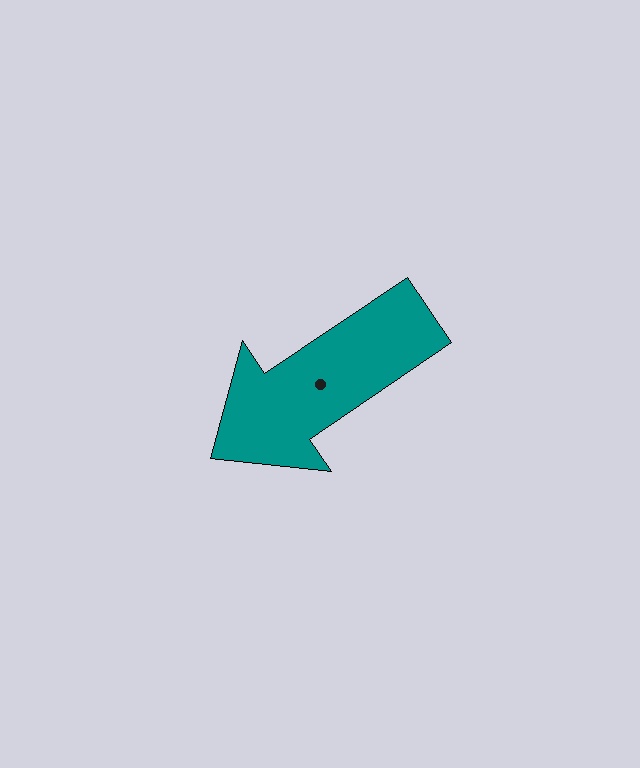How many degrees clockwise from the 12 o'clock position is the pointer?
Approximately 236 degrees.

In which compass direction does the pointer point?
Southwest.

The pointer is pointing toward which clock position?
Roughly 8 o'clock.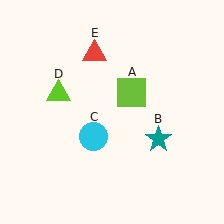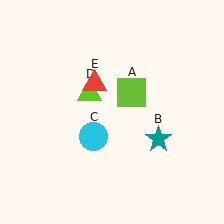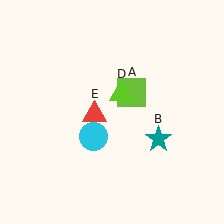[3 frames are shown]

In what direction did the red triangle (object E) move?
The red triangle (object E) moved down.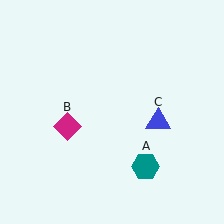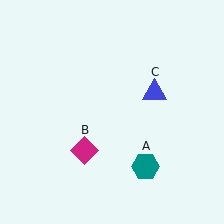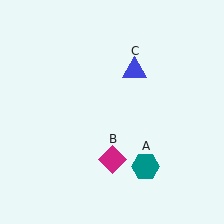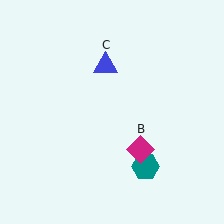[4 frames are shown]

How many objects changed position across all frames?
2 objects changed position: magenta diamond (object B), blue triangle (object C).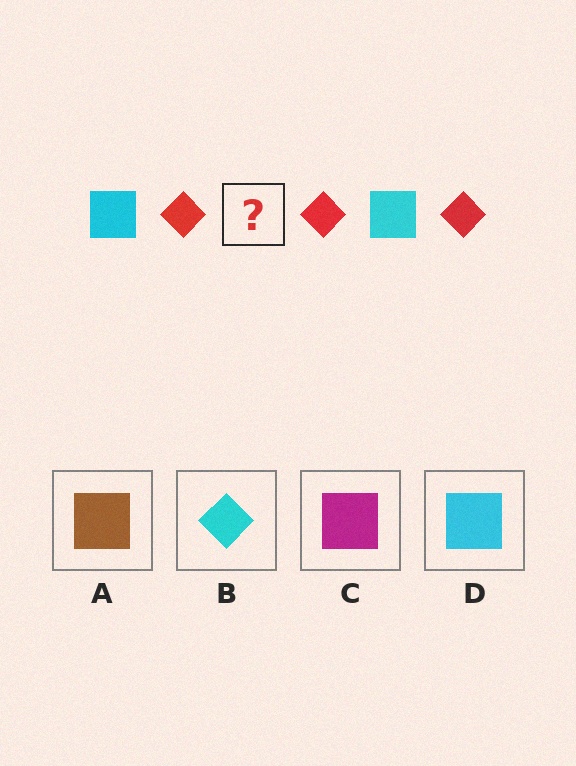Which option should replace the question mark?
Option D.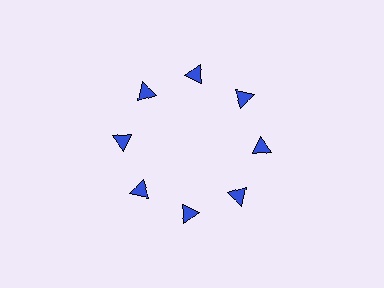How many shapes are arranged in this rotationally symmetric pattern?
There are 8 shapes, arranged in 8 groups of 1.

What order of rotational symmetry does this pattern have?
This pattern has 8-fold rotational symmetry.